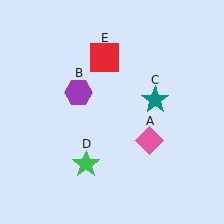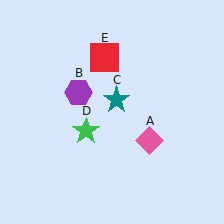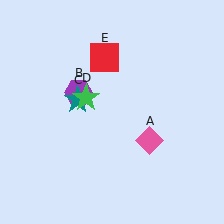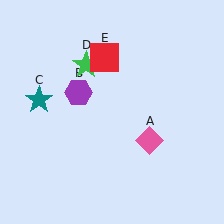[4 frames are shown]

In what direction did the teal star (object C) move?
The teal star (object C) moved left.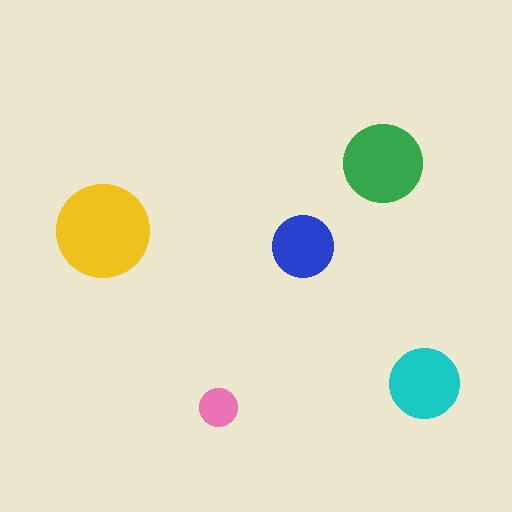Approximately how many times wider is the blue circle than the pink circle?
About 1.5 times wider.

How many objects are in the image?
There are 5 objects in the image.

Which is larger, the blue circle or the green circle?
The green one.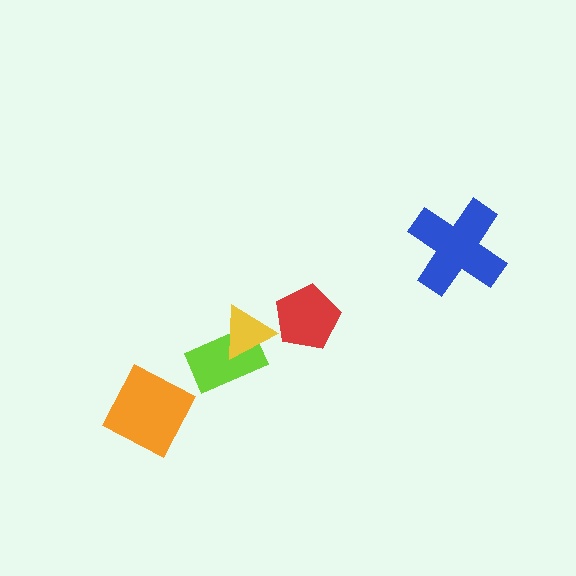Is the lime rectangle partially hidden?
Yes, it is partially covered by another shape.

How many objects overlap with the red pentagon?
0 objects overlap with the red pentagon.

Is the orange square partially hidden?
No, no other shape covers it.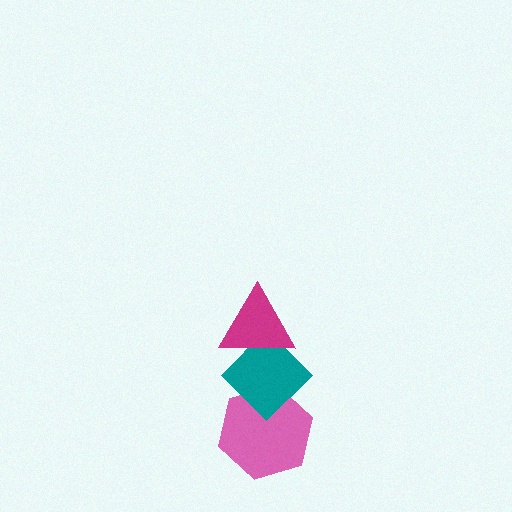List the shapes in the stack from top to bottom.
From top to bottom: the magenta triangle, the teal diamond, the pink hexagon.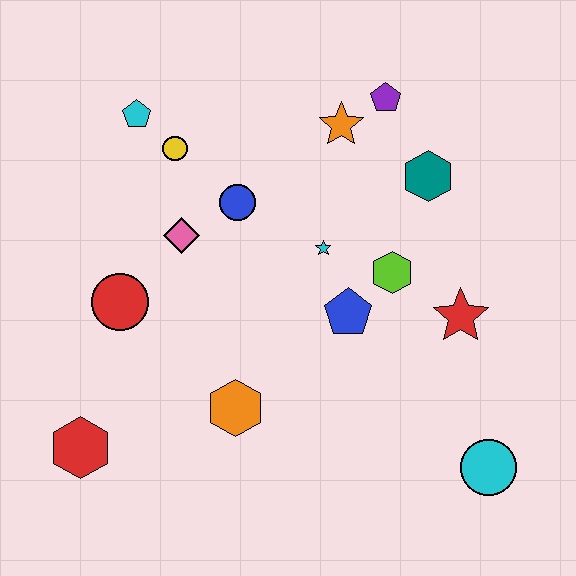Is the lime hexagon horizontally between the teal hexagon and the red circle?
Yes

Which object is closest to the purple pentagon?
The orange star is closest to the purple pentagon.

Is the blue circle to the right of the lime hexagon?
No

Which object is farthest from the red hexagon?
The purple pentagon is farthest from the red hexagon.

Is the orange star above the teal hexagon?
Yes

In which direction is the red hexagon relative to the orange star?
The red hexagon is below the orange star.